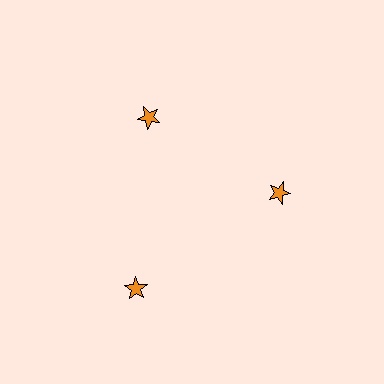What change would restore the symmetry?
The symmetry would be restored by moving it inward, back onto the ring so that all 3 stars sit at equal angles and equal distance from the center.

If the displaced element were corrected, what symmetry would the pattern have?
It would have 3-fold rotational symmetry — the pattern would map onto itself every 120 degrees.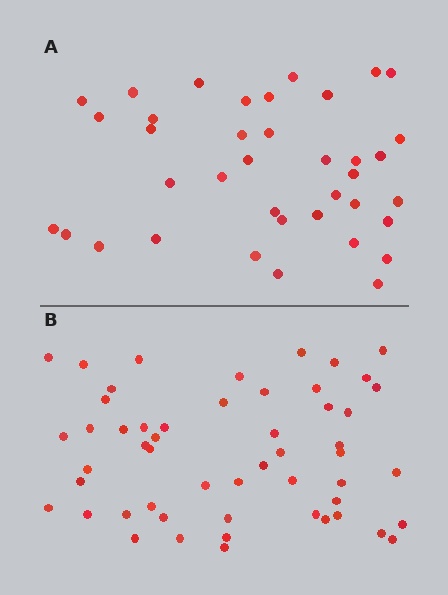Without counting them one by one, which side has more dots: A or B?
Region B (the bottom region) has more dots.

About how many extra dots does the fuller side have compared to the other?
Region B has approximately 15 more dots than region A.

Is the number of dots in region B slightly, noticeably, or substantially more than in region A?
Region B has noticeably more, but not dramatically so. The ratio is roughly 1.4 to 1.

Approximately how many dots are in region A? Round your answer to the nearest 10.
About 40 dots. (The exact count is 38, which rounds to 40.)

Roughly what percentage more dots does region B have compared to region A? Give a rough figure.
About 40% more.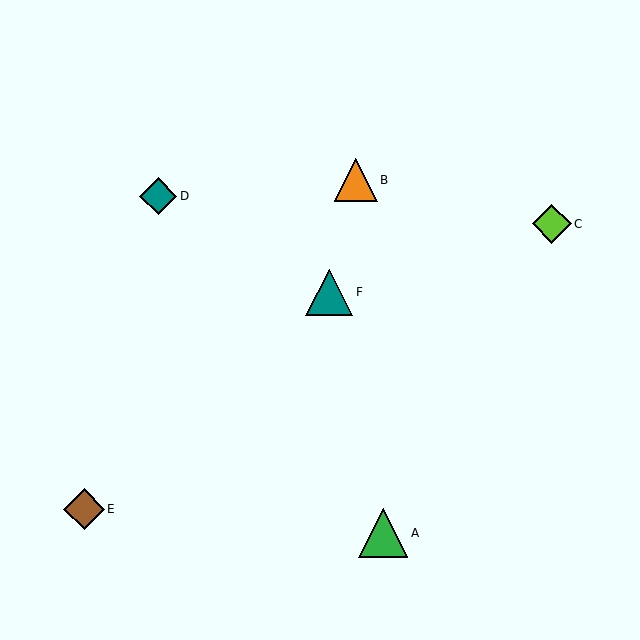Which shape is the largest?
The green triangle (labeled A) is the largest.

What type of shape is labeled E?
Shape E is a brown diamond.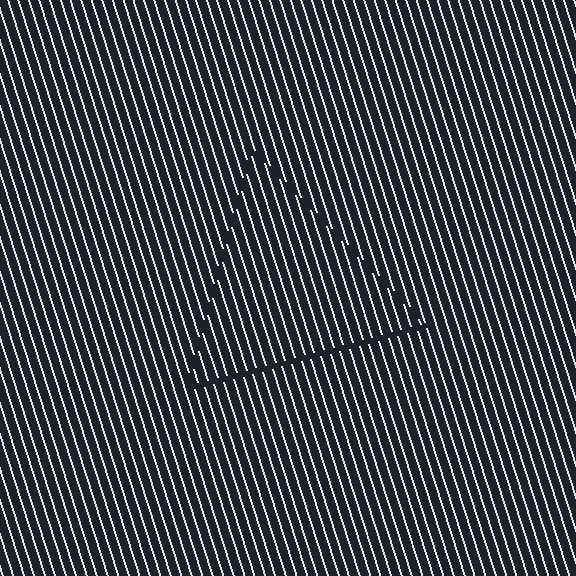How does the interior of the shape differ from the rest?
The interior of the shape contains the same grating, shifted by half a period — the contour is defined by the phase discontinuity where line-ends from the inner and outer gratings abut.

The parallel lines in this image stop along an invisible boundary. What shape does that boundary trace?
An illusory triangle. The interior of the shape contains the same grating, shifted by half a period — the contour is defined by the phase discontinuity where line-ends from the inner and outer gratings abut.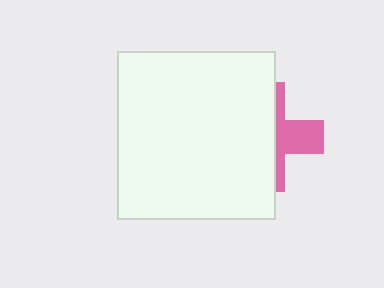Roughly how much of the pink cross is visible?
A small part of it is visible (roughly 38%).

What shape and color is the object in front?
The object in front is a white rectangle.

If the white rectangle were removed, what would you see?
You would see the complete pink cross.